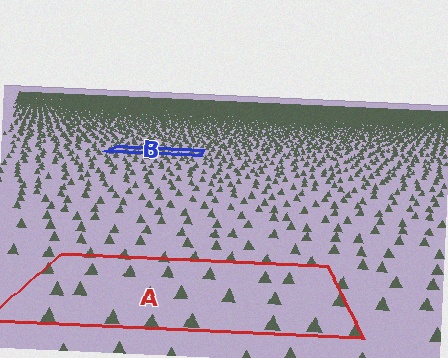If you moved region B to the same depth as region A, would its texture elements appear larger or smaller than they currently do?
They would appear larger. At a closer depth, the same texture elements are projected at a bigger on-screen size.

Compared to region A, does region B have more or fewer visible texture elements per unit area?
Region B has more texture elements per unit area — they are packed more densely because it is farther away.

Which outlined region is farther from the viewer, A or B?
Region B is farther from the viewer — the texture elements inside it appear smaller and more densely packed.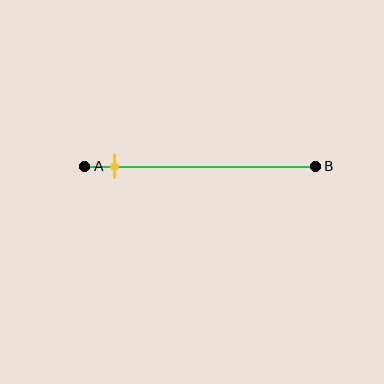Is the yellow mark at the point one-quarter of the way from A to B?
No, the mark is at about 15% from A, not at the 25% one-quarter point.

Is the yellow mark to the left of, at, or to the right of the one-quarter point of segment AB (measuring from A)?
The yellow mark is to the left of the one-quarter point of segment AB.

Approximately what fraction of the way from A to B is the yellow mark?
The yellow mark is approximately 15% of the way from A to B.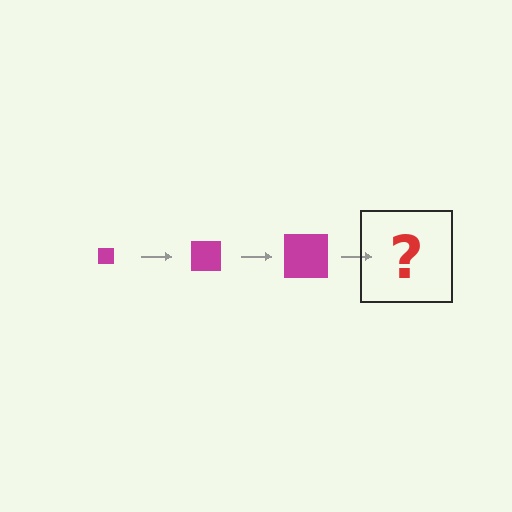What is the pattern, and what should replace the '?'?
The pattern is that the square gets progressively larger each step. The '?' should be a magenta square, larger than the previous one.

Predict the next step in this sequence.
The next step is a magenta square, larger than the previous one.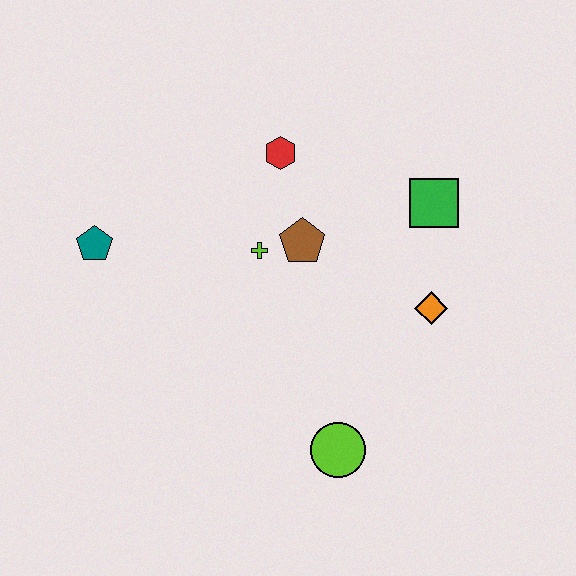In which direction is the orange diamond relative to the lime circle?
The orange diamond is above the lime circle.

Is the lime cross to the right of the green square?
No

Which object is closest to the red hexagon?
The brown pentagon is closest to the red hexagon.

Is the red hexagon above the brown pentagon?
Yes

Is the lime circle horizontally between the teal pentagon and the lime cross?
No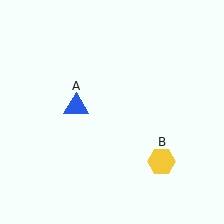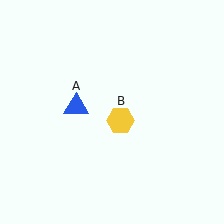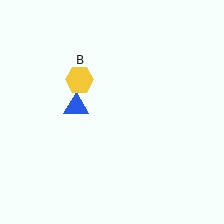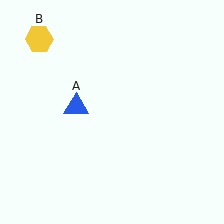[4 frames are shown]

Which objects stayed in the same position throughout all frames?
Blue triangle (object A) remained stationary.